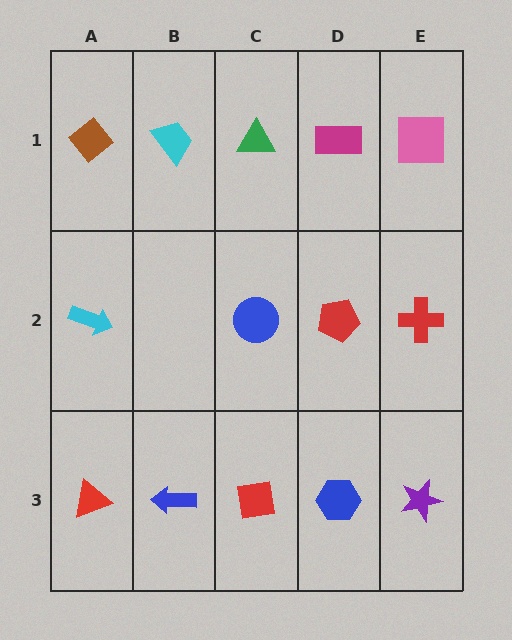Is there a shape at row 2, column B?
No, that cell is empty.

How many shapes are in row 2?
4 shapes.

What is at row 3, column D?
A blue hexagon.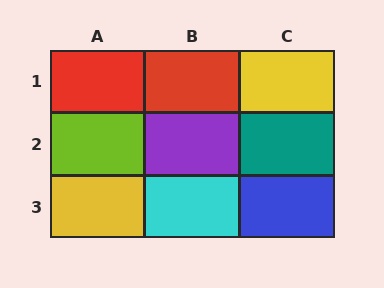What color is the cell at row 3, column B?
Cyan.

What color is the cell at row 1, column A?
Red.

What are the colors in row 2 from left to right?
Lime, purple, teal.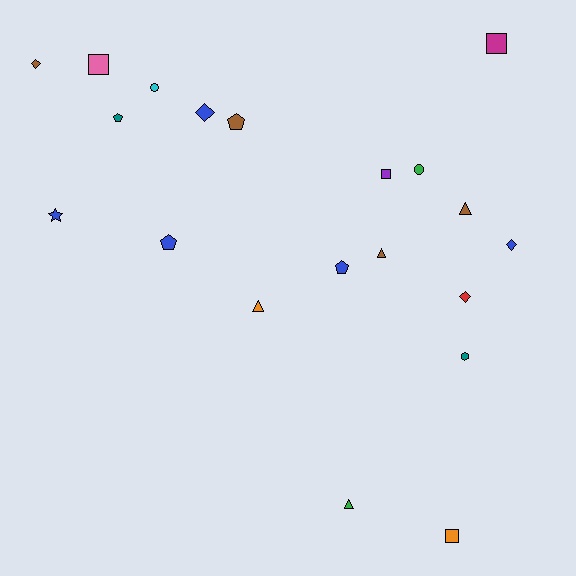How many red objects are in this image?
There is 1 red object.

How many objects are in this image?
There are 20 objects.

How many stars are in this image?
There is 1 star.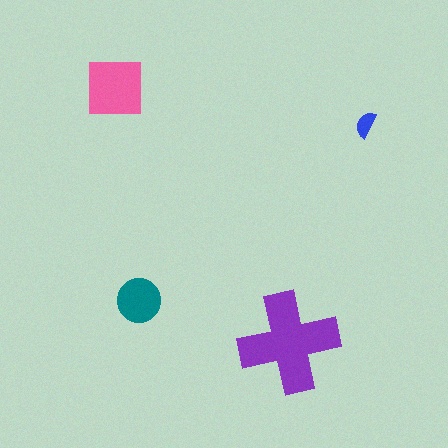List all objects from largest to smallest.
The purple cross, the pink square, the teal circle, the blue semicircle.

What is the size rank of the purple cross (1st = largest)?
1st.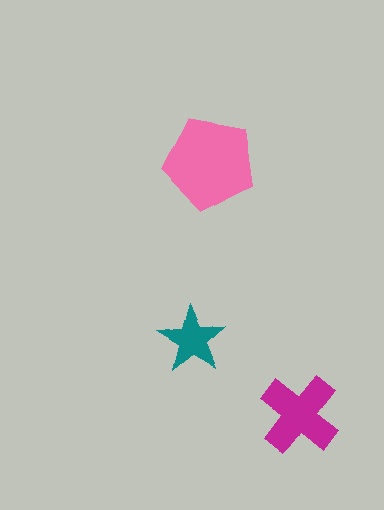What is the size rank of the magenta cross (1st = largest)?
2nd.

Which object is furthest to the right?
The magenta cross is rightmost.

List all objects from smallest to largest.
The teal star, the magenta cross, the pink pentagon.